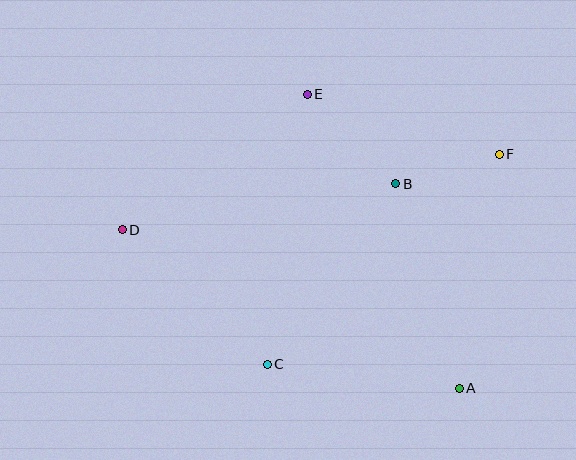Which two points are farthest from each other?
Points D and F are farthest from each other.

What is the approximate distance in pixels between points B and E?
The distance between B and E is approximately 126 pixels.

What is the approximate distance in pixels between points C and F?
The distance between C and F is approximately 313 pixels.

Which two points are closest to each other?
Points B and F are closest to each other.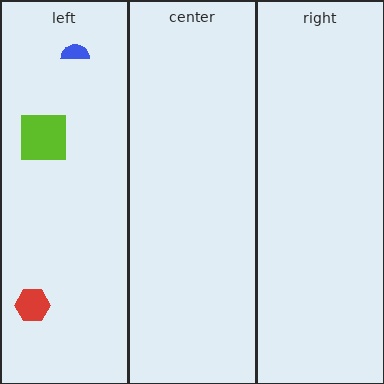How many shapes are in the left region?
3.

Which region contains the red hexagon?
The left region.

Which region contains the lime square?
The left region.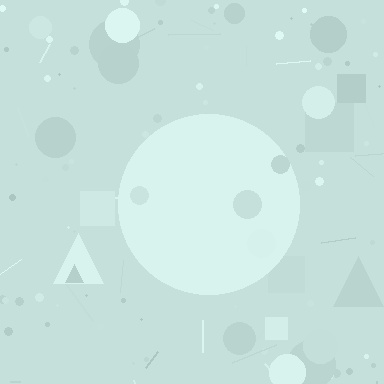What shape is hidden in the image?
A circle is hidden in the image.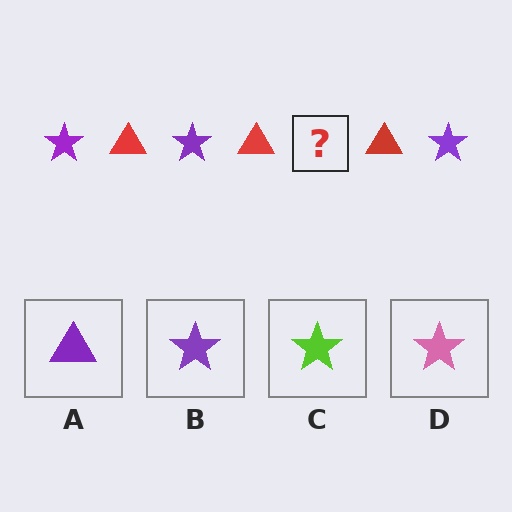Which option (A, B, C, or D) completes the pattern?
B.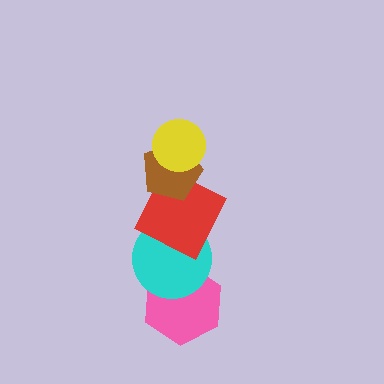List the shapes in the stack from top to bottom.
From top to bottom: the yellow circle, the brown pentagon, the red square, the cyan circle, the pink hexagon.